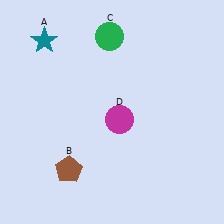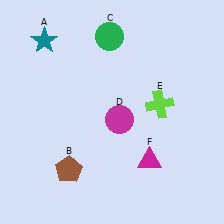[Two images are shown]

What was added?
A lime cross (E), a magenta triangle (F) were added in Image 2.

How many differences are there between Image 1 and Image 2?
There are 2 differences between the two images.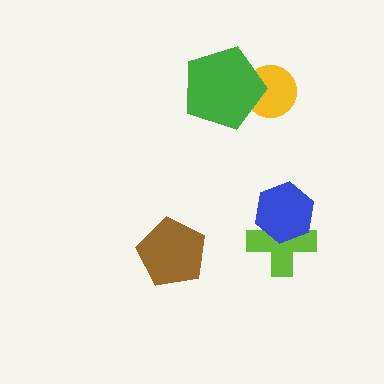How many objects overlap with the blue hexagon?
1 object overlaps with the blue hexagon.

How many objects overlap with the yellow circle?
1 object overlaps with the yellow circle.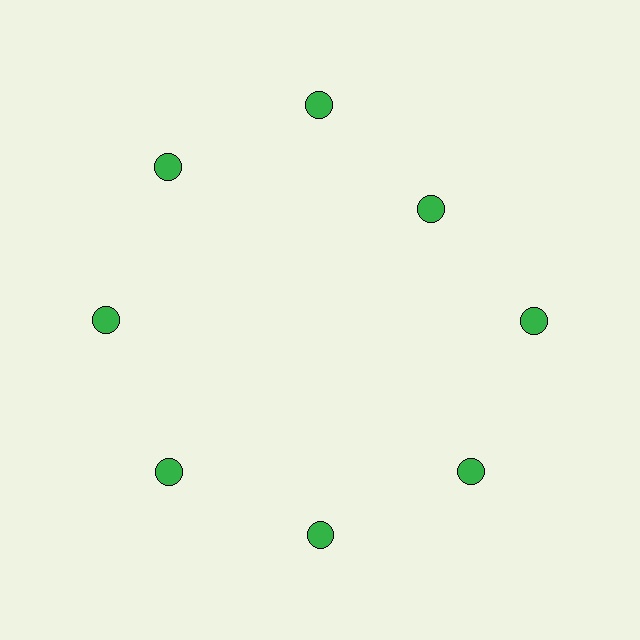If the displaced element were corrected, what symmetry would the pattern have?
It would have 8-fold rotational symmetry — the pattern would map onto itself every 45 degrees.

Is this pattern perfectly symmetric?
No. The 8 green circles are arranged in a ring, but one element near the 2 o'clock position is pulled inward toward the center, breaking the 8-fold rotational symmetry.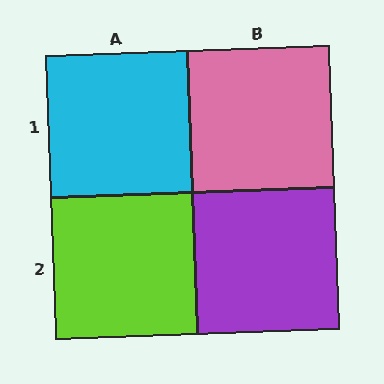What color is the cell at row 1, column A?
Cyan.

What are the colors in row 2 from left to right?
Lime, purple.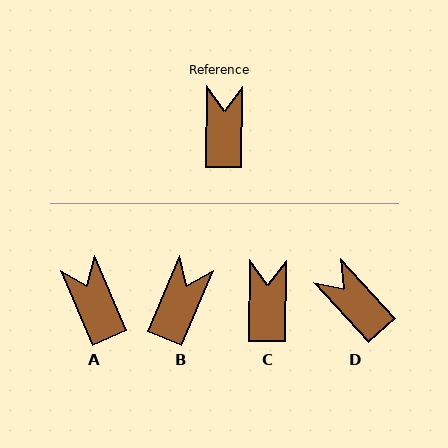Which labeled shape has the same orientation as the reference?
C.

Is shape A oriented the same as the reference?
No, it is off by about 24 degrees.